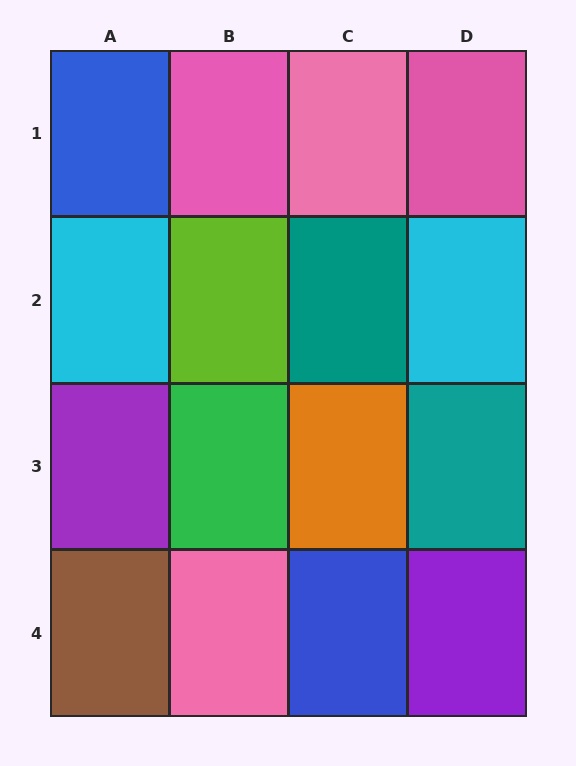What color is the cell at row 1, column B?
Pink.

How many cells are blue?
2 cells are blue.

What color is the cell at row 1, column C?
Pink.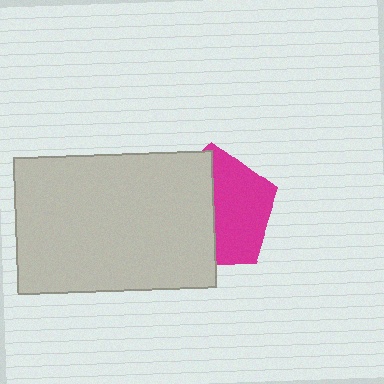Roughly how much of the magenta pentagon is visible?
About half of it is visible (roughly 50%).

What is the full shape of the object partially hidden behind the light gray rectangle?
The partially hidden object is a magenta pentagon.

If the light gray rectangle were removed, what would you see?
You would see the complete magenta pentagon.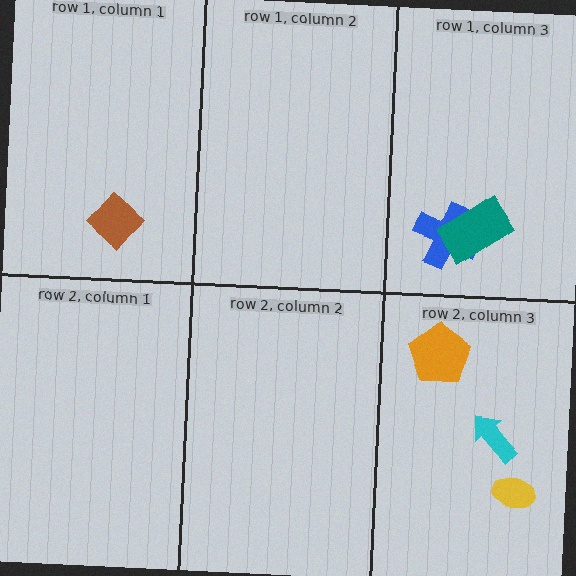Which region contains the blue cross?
The row 1, column 3 region.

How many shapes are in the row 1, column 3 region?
2.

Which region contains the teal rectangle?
The row 1, column 3 region.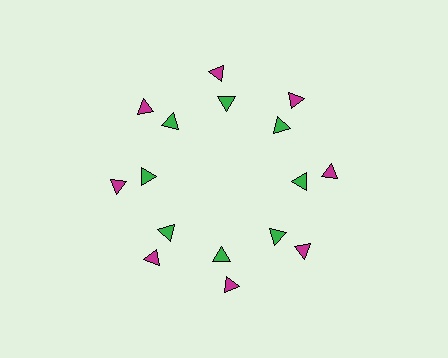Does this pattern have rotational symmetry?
Yes, this pattern has 8-fold rotational symmetry. It looks the same after rotating 45 degrees around the center.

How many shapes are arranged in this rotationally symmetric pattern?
There are 16 shapes, arranged in 8 groups of 2.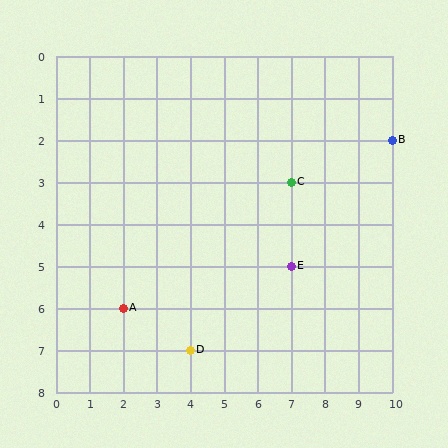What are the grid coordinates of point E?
Point E is at grid coordinates (7, 5).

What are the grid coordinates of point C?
Point C is at grid coordinates (7, 3).